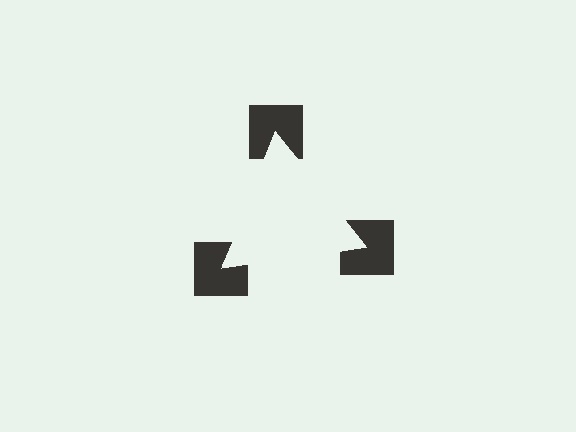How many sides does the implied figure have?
3 sides.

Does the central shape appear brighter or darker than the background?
It typically appears slightly brighter than the background, even though no actual brightness change is drawn.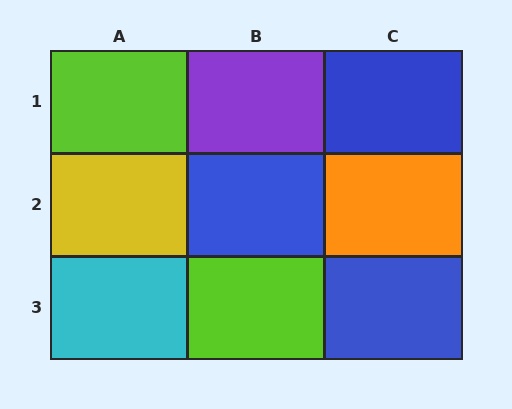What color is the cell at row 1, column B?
Purple.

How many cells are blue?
3 cells are blue.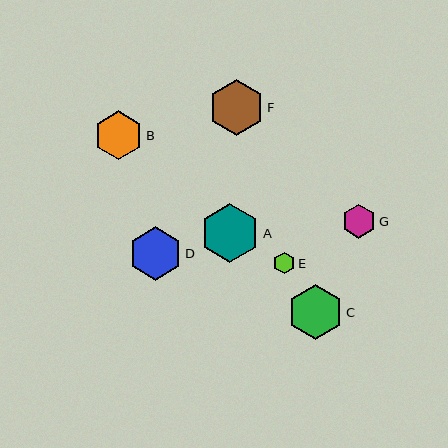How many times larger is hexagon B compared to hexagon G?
Hexagon B is approximately 1.4 times the size of hexagon G.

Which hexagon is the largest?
Hexagon A is the largest with a size of approximately 60 pixels.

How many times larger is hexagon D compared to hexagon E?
Hexagon D is approximately 2.4 times the size of hexagon E.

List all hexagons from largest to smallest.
From largest to smallest: A, F, C, D, B, G, E.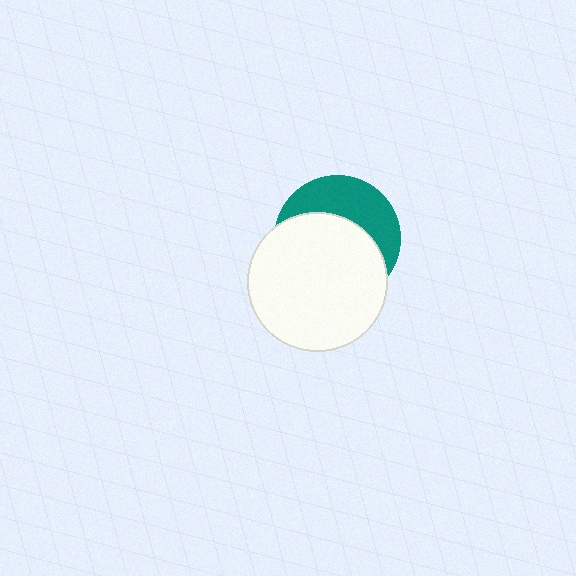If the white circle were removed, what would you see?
You would see the complete teal circle.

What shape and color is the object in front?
The object in front is a white circle.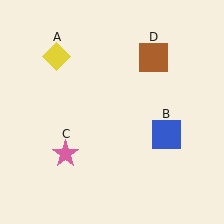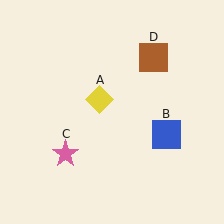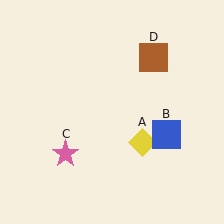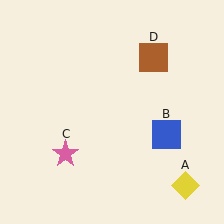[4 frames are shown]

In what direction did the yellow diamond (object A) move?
The yellow diamond (object A) moved down and to the right.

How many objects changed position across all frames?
1 object changed position: yellow diamond (object A).